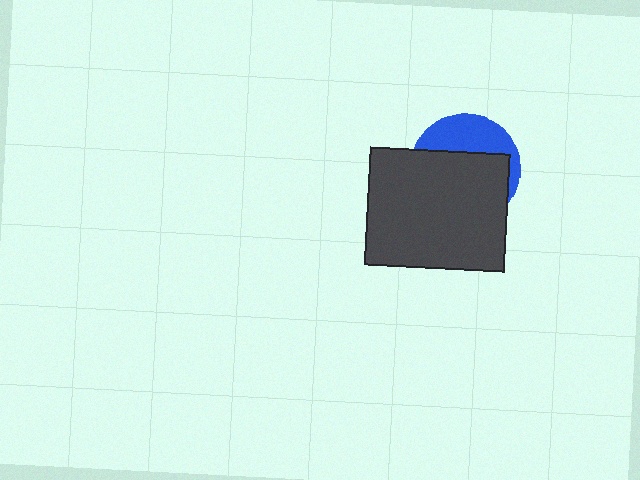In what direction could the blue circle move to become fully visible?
The blue circle could move up. That would shift it out from behind the dark gray rectangle entirely.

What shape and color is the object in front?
The object in front is a dark gray rectangle.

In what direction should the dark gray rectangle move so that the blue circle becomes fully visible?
The dark gray rectangle should move down. That is the shortest direction to clear the overlap and leave the blue circle fully visible.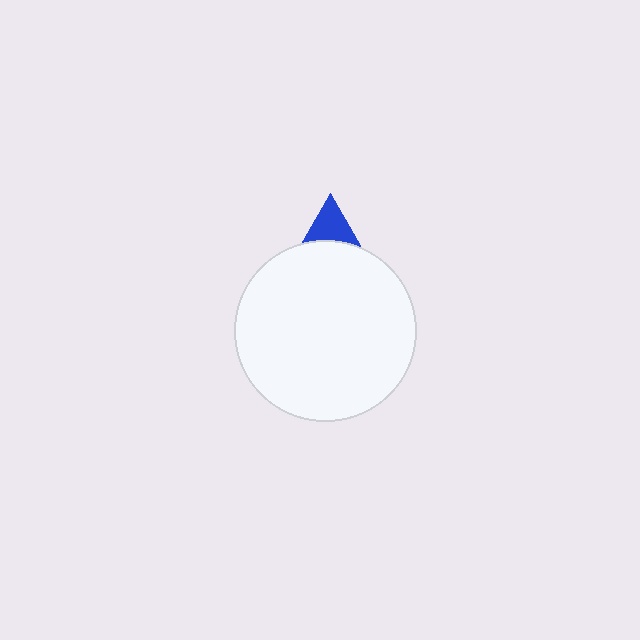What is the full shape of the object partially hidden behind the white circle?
The partially hidden object is a blue triangle.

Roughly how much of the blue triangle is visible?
A small part of it is visible (roughly 30%).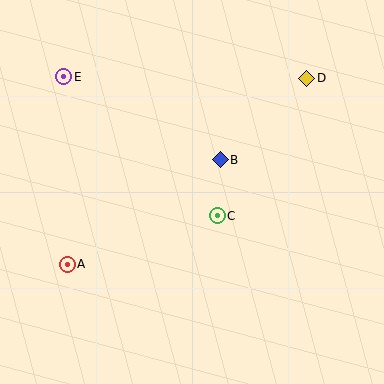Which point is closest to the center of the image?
Point C at (217, 216) is closest to the center.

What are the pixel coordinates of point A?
Point A is at (67, 264).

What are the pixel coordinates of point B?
Point B is at (220, 160).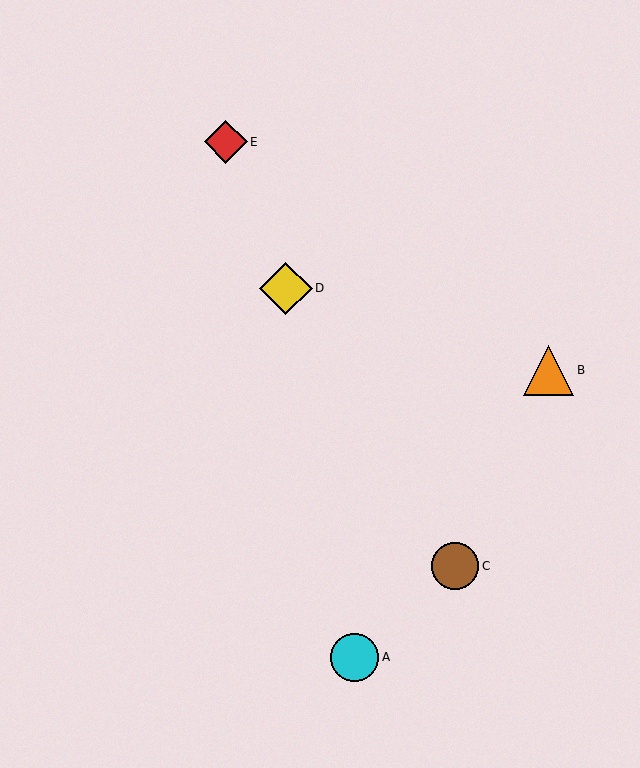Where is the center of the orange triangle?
The center of the orange triangle is at (548, 370).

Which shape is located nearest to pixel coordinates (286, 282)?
The yellow diamond (labeled D) at (286, 288) is nearest to that location.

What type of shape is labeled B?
Shape B is an orange triangle.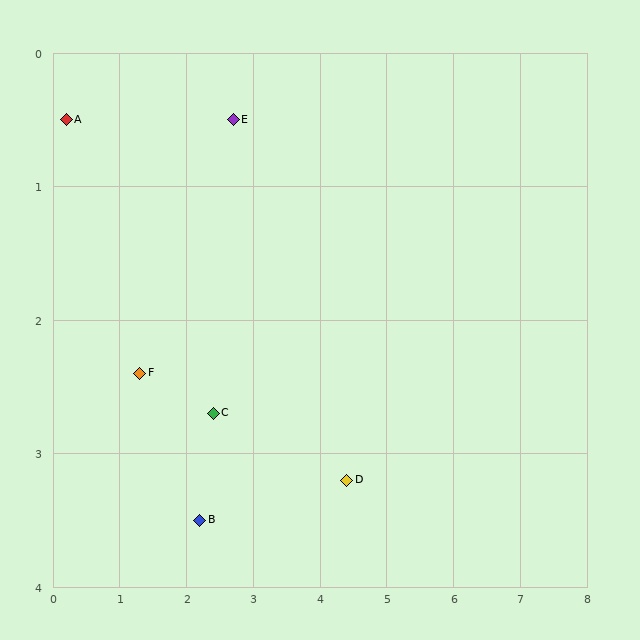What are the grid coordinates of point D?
Point D is at approximately (4.4, 3.2).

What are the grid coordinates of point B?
Point B is at approximately (2.2, 3.5).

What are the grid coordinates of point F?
Point F is at approximately (1.3, 2.4).